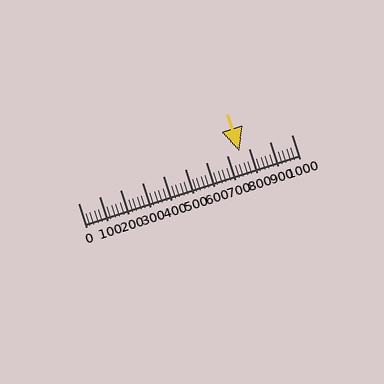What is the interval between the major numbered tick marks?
The major tick marks are spaced 100 units apart.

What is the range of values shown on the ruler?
The ruler shows values from 0 to 1000.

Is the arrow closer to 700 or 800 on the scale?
The arrow is closer to 800.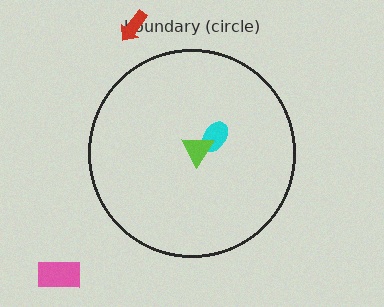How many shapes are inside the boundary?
2 inside, 2 outside.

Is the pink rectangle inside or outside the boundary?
Outside.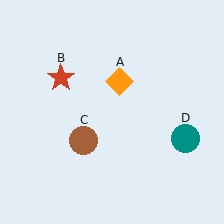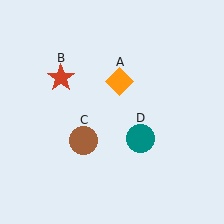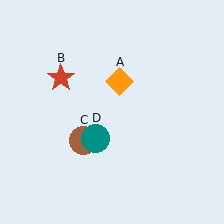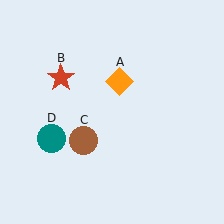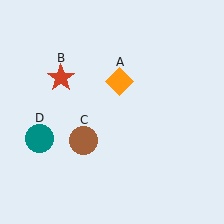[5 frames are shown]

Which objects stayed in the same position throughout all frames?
Orange diamond (object A) and red star (object B) and brown circle (object C) remained stationary.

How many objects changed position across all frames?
1 object changed position: teal circle (object D).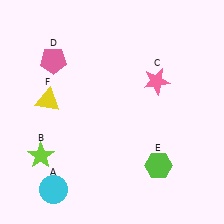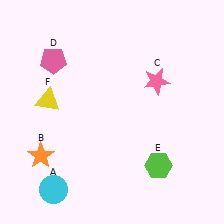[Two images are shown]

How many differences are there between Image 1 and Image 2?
There is 1 difference between the two images.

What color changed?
The star (B) changed from lime in Image 1 to orange in Image 2.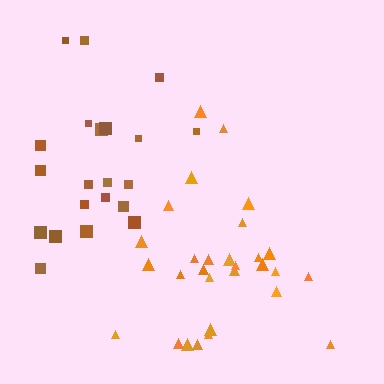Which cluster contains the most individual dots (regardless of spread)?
Orange (30).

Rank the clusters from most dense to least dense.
orange, brown.